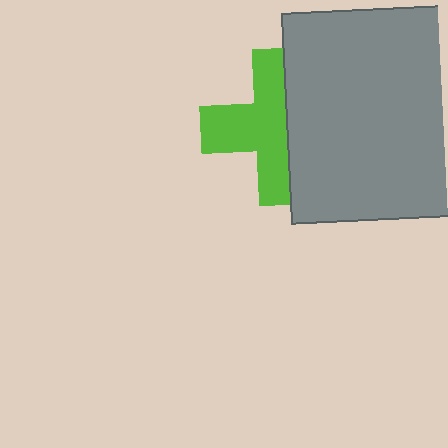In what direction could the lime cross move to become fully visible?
The lime cross could move left. That would shift it out from behind the gray rectangle entirely.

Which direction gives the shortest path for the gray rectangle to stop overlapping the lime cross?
Moving right gives the shortest separation.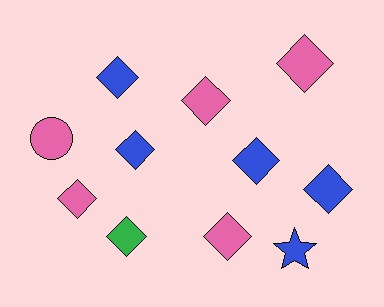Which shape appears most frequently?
Diamond, with 9 objects.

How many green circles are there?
There are no green circles.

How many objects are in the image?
There are 11 objects.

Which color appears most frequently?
Blue, with 5 objects.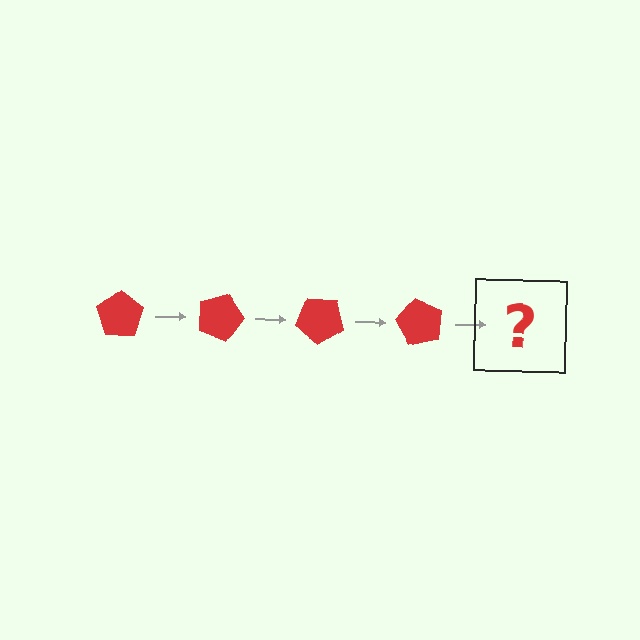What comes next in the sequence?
The next element should be a red pentagon rotated 80 degrees.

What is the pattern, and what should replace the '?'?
The pattern is that the pentagon rotates 20 degrees each step. The '?' should be a red pentagon rotated 80 degrees.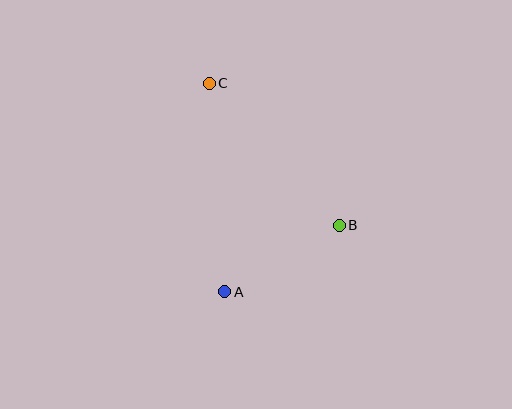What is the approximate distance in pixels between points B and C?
The distance between B and C is approximately 192 pixels.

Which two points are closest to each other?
Points A and B are closest to each other.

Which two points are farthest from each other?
Points A and C are farthest from each other.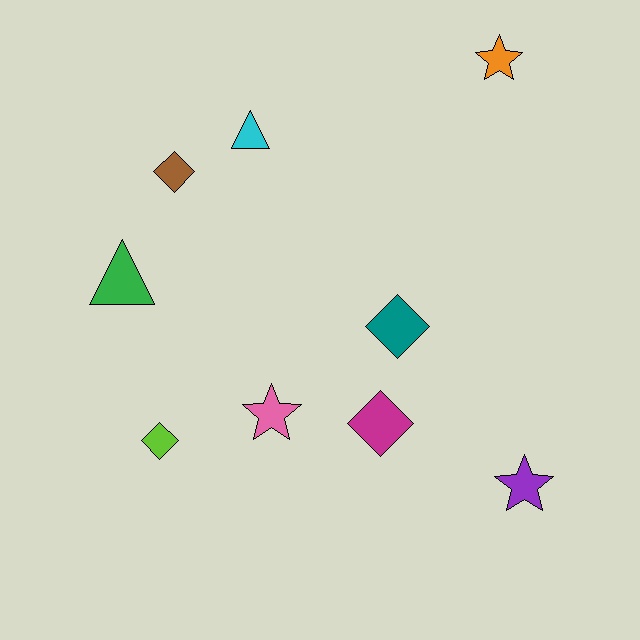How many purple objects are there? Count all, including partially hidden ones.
There is 1 purple object.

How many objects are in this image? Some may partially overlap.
There are 9 objects.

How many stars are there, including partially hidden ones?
There are 3 stars.